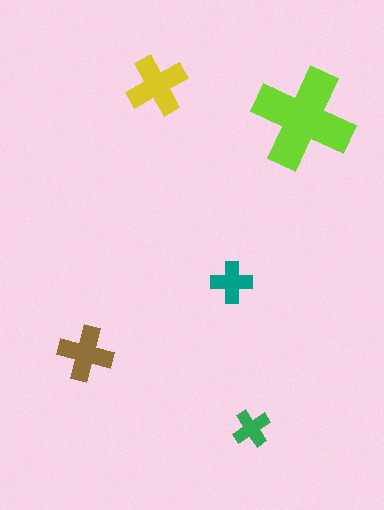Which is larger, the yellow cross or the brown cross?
The yellow one.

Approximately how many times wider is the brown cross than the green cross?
About 1.5 times wider.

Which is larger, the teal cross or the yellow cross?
The yellow one.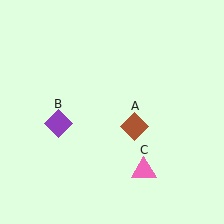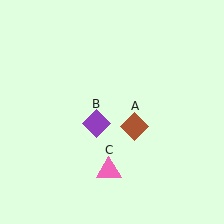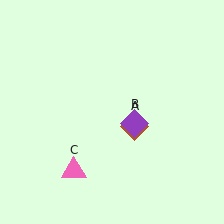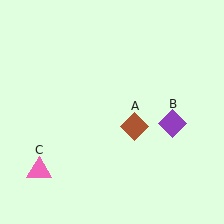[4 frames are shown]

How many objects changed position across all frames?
2 objects changed position: purple diamond (object B), pink triangle (object C).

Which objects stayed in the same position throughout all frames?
Brown diamond (object A) remained stationary.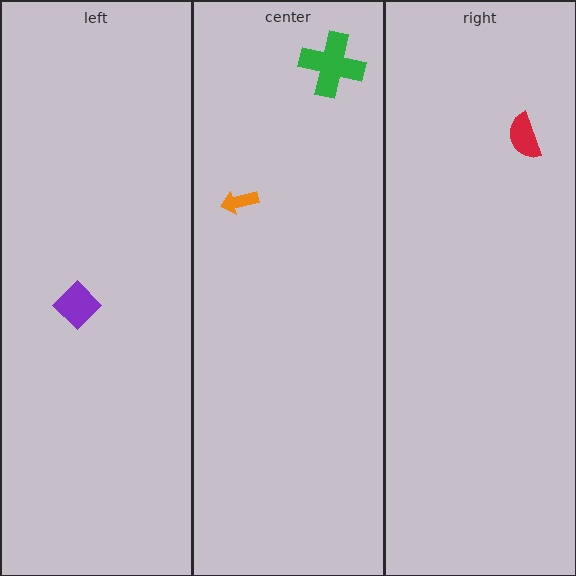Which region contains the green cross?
The center region.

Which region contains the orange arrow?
The center region.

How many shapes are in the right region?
1.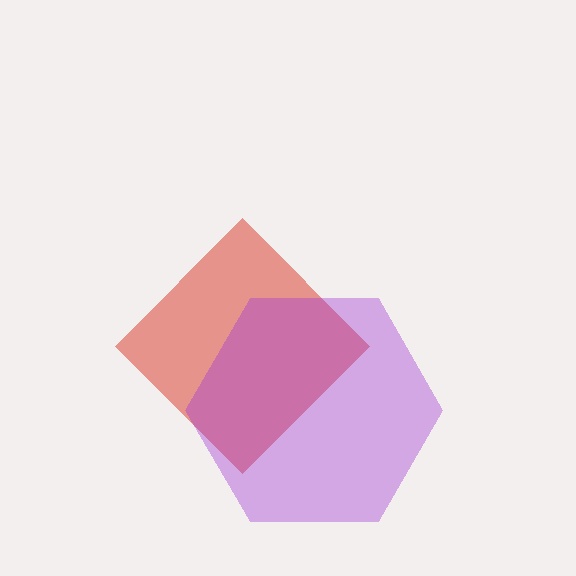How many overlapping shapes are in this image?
There are 2 overlapping shapes in the image.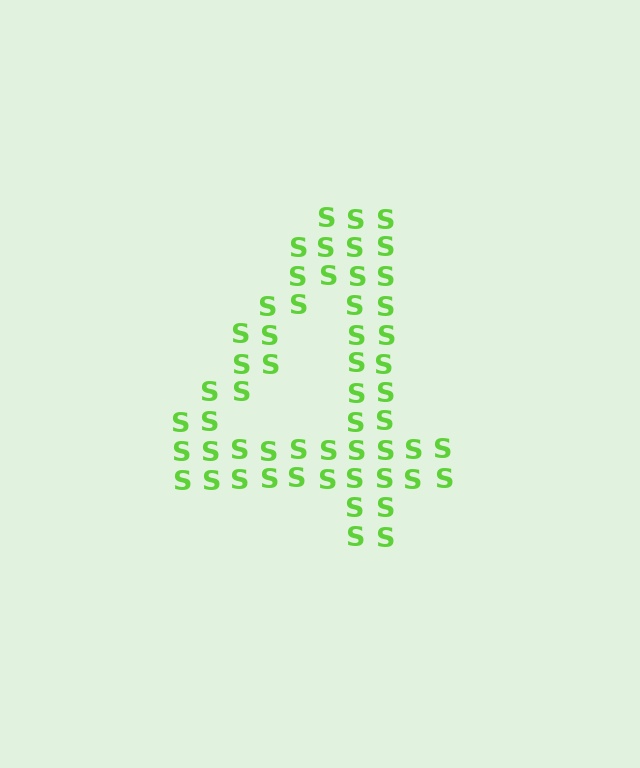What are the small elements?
The small elements are letter S's.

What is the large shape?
The large shape is the digit 4.